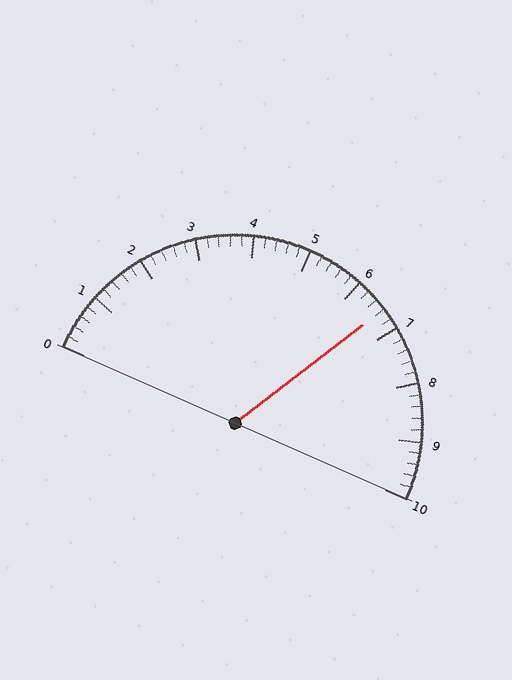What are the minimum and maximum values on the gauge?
The gauge ranges from 0 to 10.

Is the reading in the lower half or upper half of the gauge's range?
The reading is in the upper half of the range (0 to 10).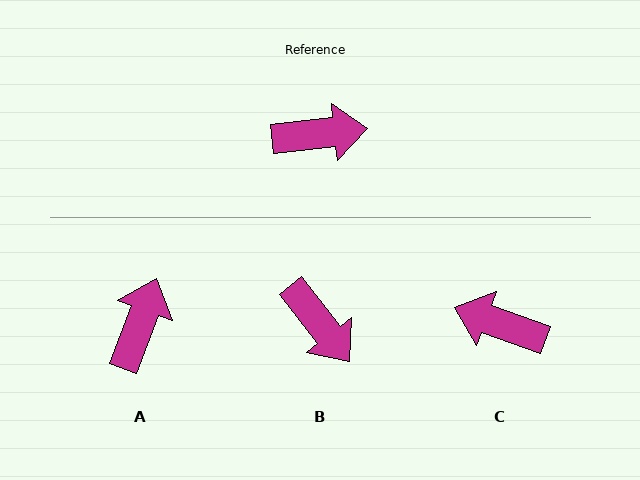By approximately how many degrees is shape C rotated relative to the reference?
Approximately 154 degrees counter-clockwise.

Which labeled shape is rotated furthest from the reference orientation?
C, about 154 degrees away.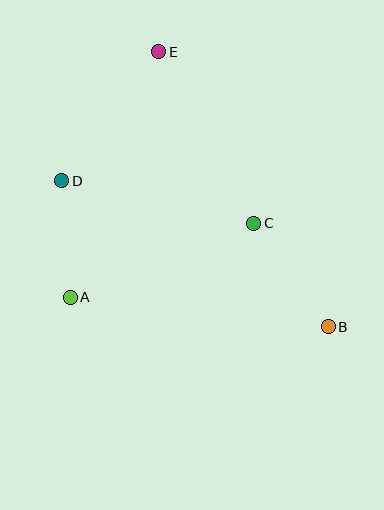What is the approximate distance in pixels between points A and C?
The distance between A and C is approximately 198 pixels.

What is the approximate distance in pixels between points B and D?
The distance between B and D is approximately 304 pixels.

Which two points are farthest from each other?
Points B and E are farthest from each other.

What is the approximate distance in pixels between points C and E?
The distance between C and E is approximately 196 pixels.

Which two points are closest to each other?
Points A and D are closest to each other.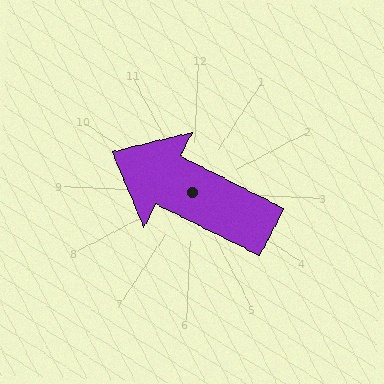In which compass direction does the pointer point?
Northwest.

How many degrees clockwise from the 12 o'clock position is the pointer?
Approximately 294 degrees.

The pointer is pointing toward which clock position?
Roughly 10 o'clock.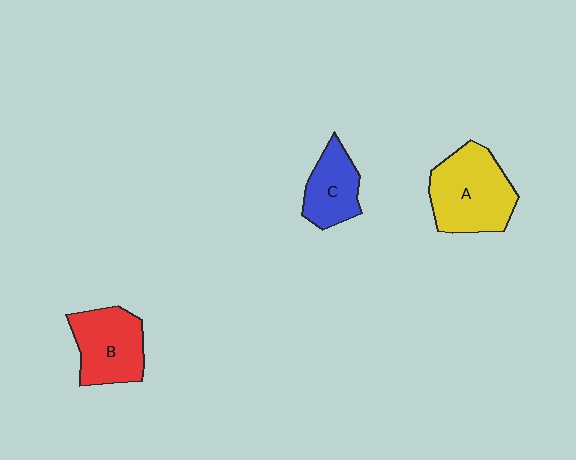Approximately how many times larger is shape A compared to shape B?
Approximately 1.3 times.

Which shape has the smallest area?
Shape C (blue).